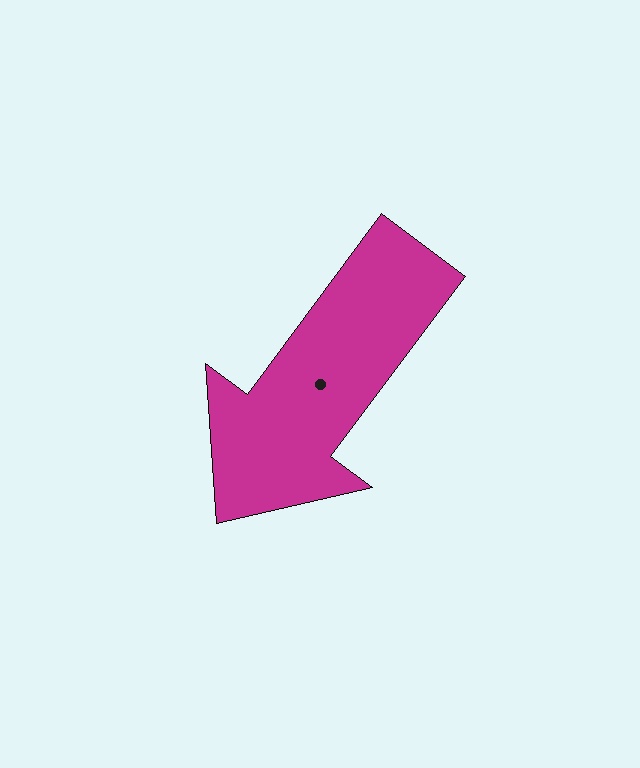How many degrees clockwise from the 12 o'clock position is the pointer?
Approximately 217 degrees.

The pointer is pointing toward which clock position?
Roughly 7 o'clock.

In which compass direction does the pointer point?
Southwest.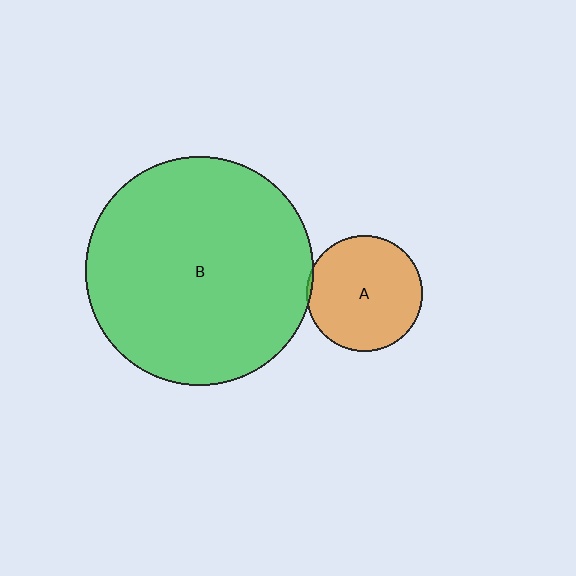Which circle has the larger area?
Circle B (green).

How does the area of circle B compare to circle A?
Approximately 3.9 times.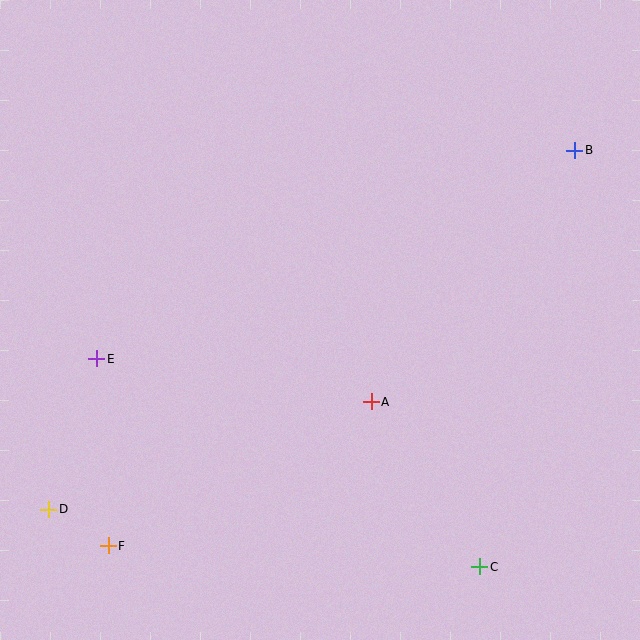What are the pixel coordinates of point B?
Point B is at (575, 150).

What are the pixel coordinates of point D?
Point D is at (49, 509).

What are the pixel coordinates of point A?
Point A is at (371, 402).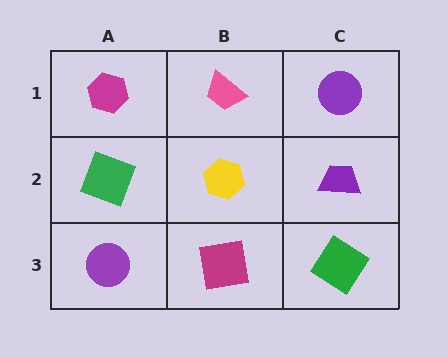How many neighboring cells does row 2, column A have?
3.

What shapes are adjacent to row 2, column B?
A pink trapezoid (row 1, column B), a magenta square (row 3, column B), a green square (row 2, column A), a purple trapezoid (row 2, column C).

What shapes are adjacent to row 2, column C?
A purple circle (row 1, column C), a green diamond (row 3, column C), a yellow hexagon (row 2, column B).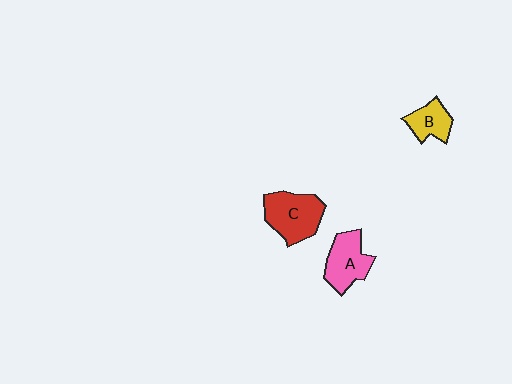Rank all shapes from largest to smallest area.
From largest to smallest: C (red), A (pink), B (yellow).